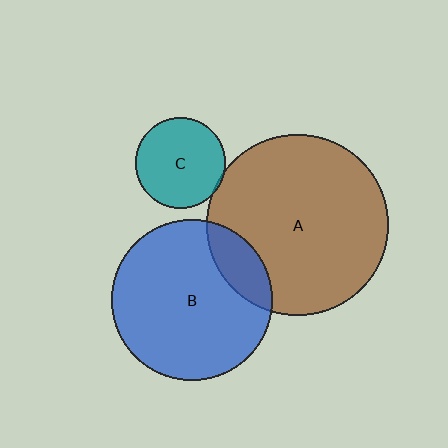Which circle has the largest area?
Circle A (brown).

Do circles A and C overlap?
Yes.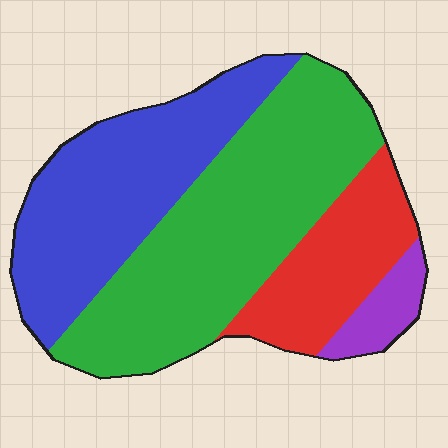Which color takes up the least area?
Purple, at roughly 5%.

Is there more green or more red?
Green.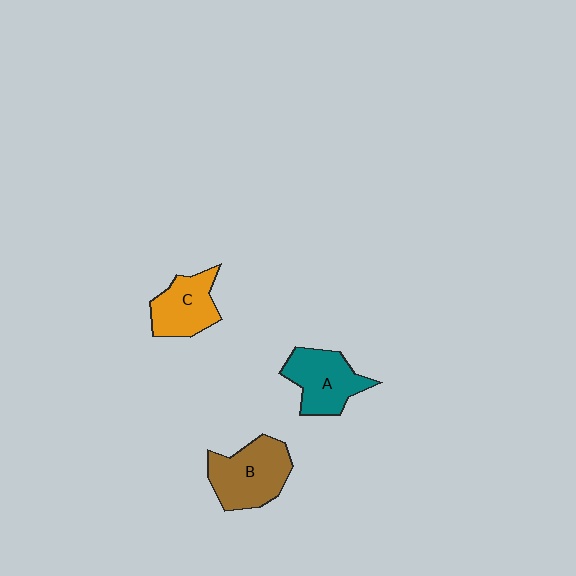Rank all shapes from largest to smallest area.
From largest to smallest: B (brown), A (teal), C (orange).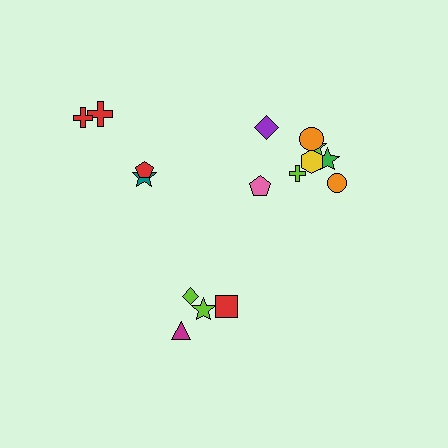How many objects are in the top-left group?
There are 4 objects.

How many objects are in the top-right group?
There are 8 objects.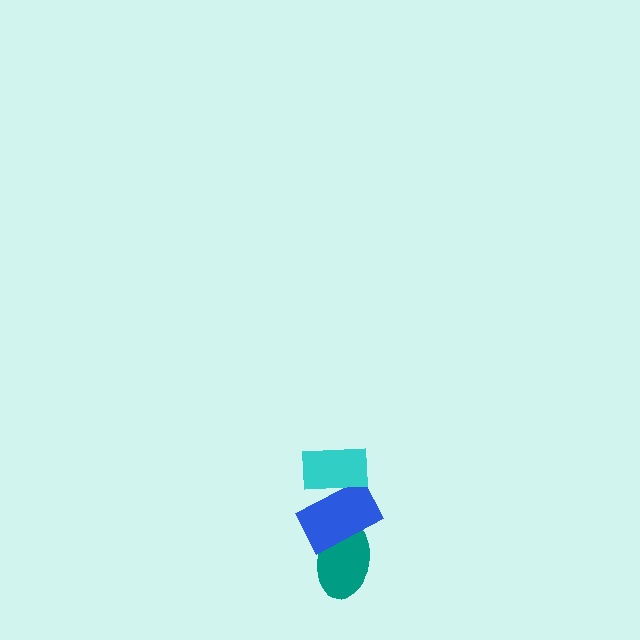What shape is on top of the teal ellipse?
The blue rectangle is on top of the teal ellipse.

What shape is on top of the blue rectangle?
The cyan rectangle is on top of the blue rectangle.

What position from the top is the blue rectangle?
The blue rectangle is 2nd from the top.